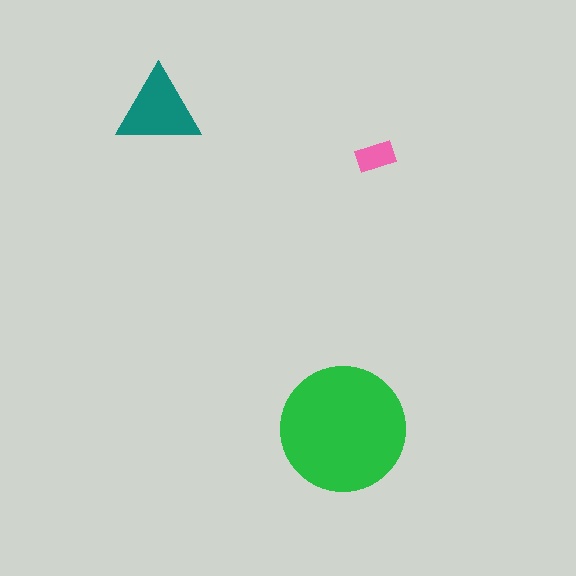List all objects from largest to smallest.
The green circle, the teal triangle, the pink rectangle.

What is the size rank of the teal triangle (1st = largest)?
2nd.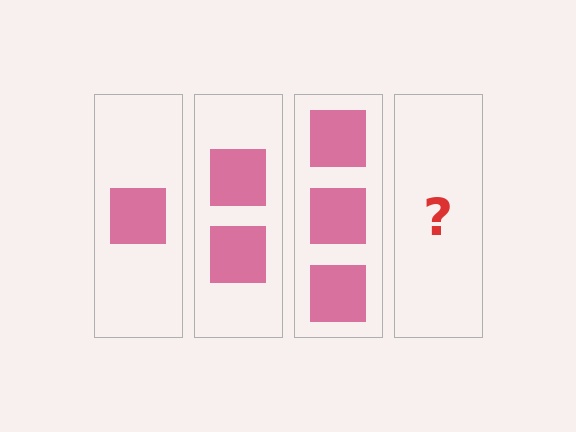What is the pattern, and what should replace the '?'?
The pattern is that each step adds one more square. The '?' should be 4 squares.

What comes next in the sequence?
The next element should be 4 squares.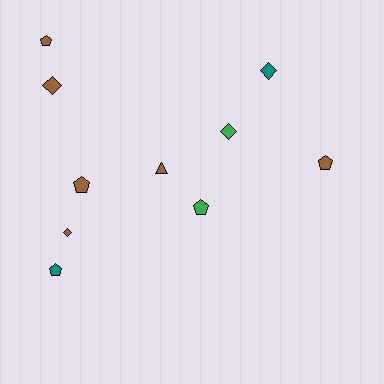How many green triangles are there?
There are no green triangles.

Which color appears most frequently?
Brown, with 6 objects.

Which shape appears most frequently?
Pentagon, with 5 objects.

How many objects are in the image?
There are 10 objects.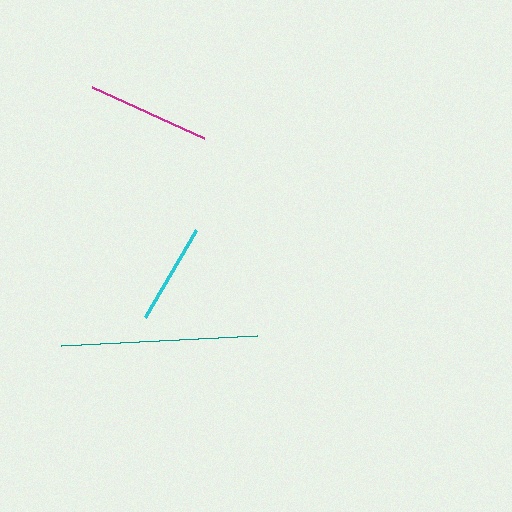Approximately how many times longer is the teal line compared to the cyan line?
The teal line is approximately 2.0 times the length of the cyan line.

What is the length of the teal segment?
The teal segment is approximately 197 pixels long.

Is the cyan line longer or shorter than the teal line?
The teal line is longer than the cyan line.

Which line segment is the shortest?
The cyan line is the shortest at approximately 101 pixels.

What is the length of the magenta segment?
The magenta segment is approximately 122 pixels long.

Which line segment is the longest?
The teal line is the longest at approximately 197 pixels.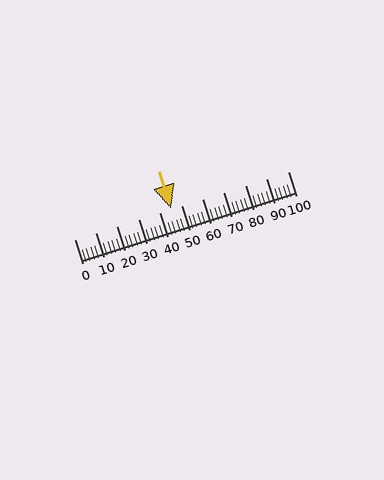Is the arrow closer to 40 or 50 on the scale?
The arrow is closer to 50.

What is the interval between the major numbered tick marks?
The major tick marks are spaced 10 units apart.